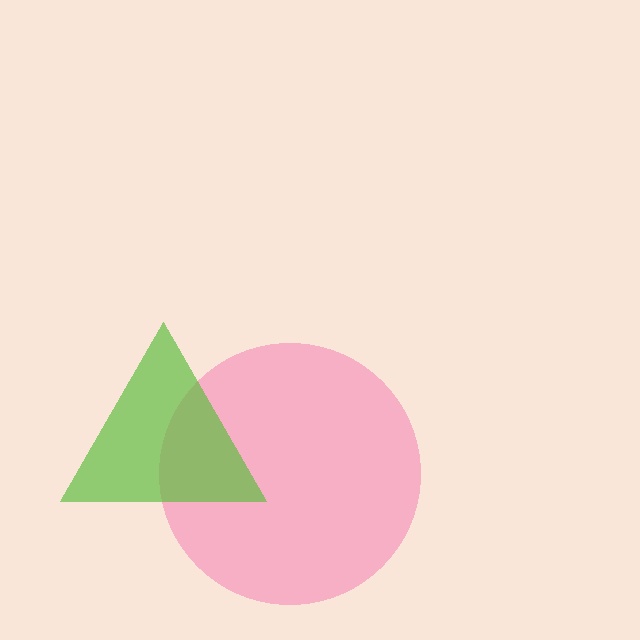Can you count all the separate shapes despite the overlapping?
Yes, there are 2 separate shapes.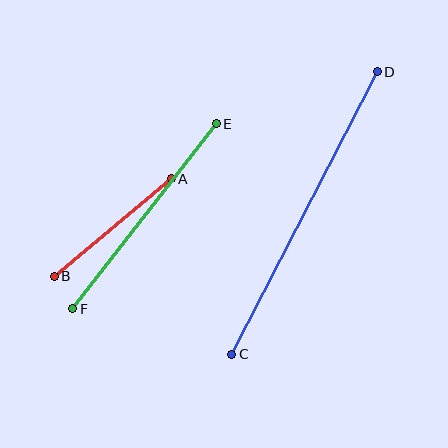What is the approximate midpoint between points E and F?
The midpoint is at approximately (144, 216) pixels.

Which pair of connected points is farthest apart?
Points C and D are farthest apart.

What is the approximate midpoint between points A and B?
The midpoint is at approximately (113, 227) pixels.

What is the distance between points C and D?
The distance is approximately 318 pixels.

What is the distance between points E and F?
The distance is approximately 234 pixels.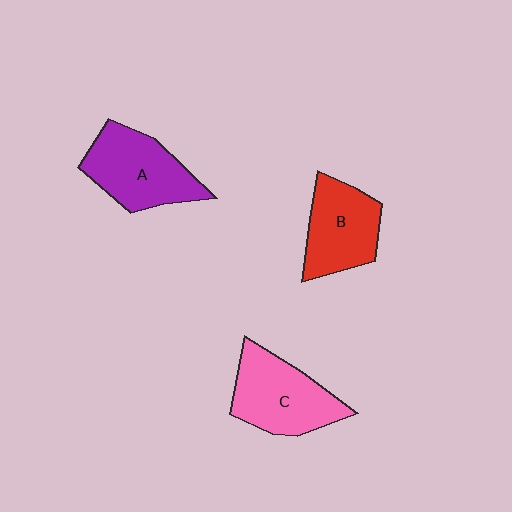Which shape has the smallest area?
Shape B (red).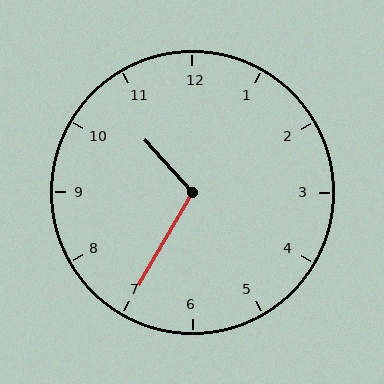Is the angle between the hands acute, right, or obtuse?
It is obtuse.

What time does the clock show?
10:35.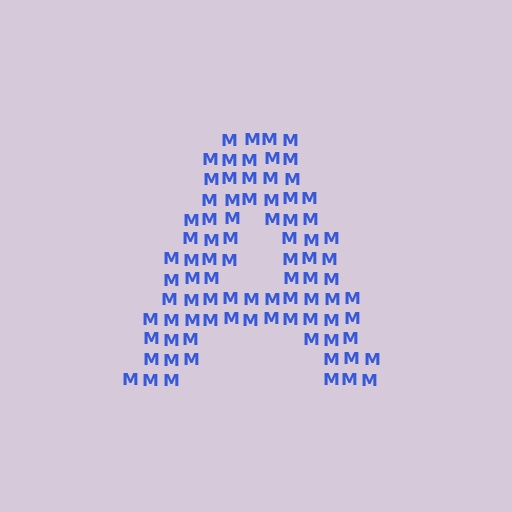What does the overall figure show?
The overall figure shows the letter A.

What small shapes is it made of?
It is made of small letter M's.